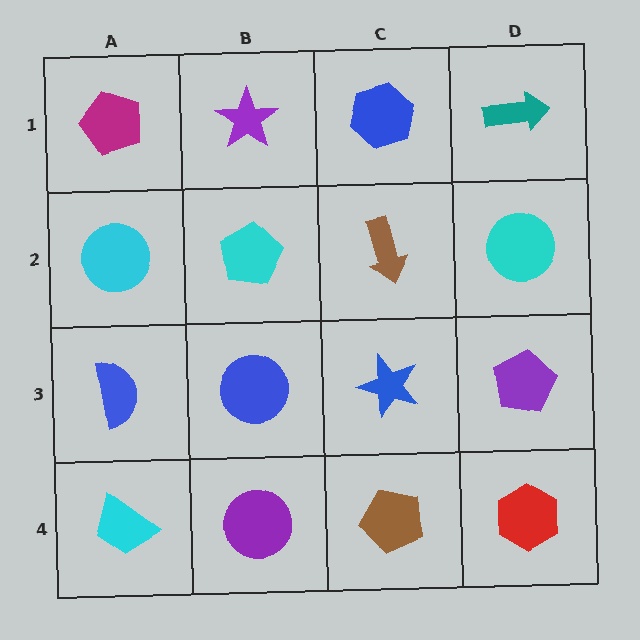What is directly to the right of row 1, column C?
A teal arrow.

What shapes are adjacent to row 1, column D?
A cyan circle (row 2, column D), a blue hexagon (row 1, column C).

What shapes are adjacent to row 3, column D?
A cyan circle (row 2, column D), a red hexagon (row 4, column D), a blue star (row 3, column C).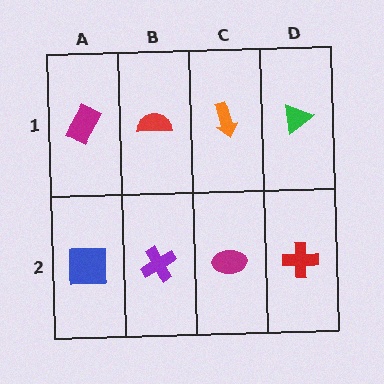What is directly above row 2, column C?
An orange arrow.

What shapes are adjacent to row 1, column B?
A purple cross (row 2, column B), a magenta rectangle (row 1, column A), an orange arrow (row 1, column C).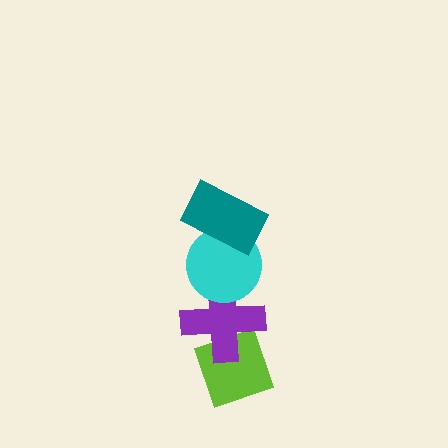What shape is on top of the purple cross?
The cyan circle is on top of the purple cross.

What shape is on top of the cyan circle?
The teal rectangle is on top of the cyan circle.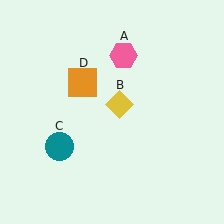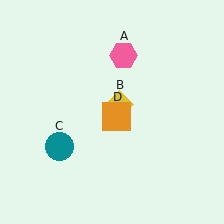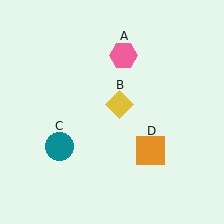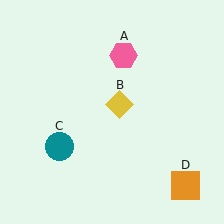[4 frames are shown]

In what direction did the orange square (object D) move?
The orange square (object D) moved down and to the right.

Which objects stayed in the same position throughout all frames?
Pink hexagon (object A) and yellow diamond (object B) and teal circle (object C) remained stationary.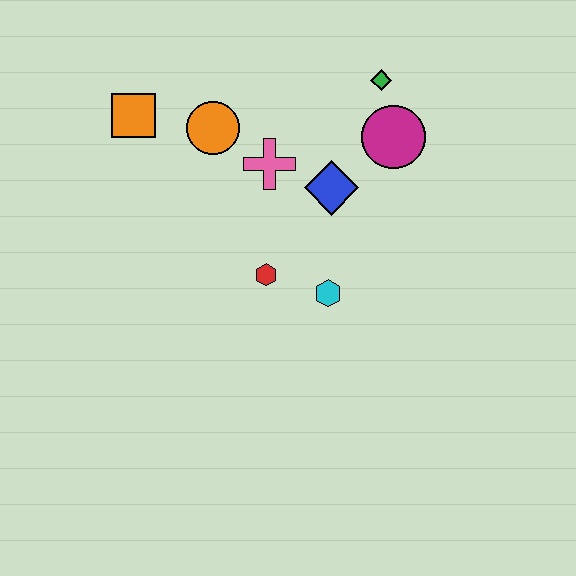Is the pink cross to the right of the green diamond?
No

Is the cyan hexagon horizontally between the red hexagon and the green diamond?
Yes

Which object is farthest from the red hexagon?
The green diamond is farthest from the red hexagon.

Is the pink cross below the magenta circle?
Yes